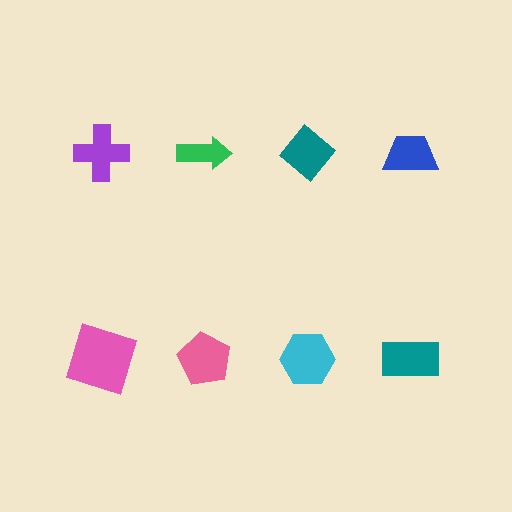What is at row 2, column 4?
A teal rectangle.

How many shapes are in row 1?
4 shapes.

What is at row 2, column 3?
A cyan hexagon.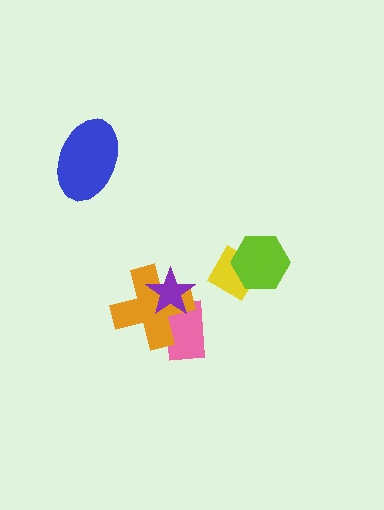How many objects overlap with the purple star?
2 objects overlap with the purple star.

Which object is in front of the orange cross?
The purple star is in front of the orange cross.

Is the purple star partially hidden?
No, no other shape covers it.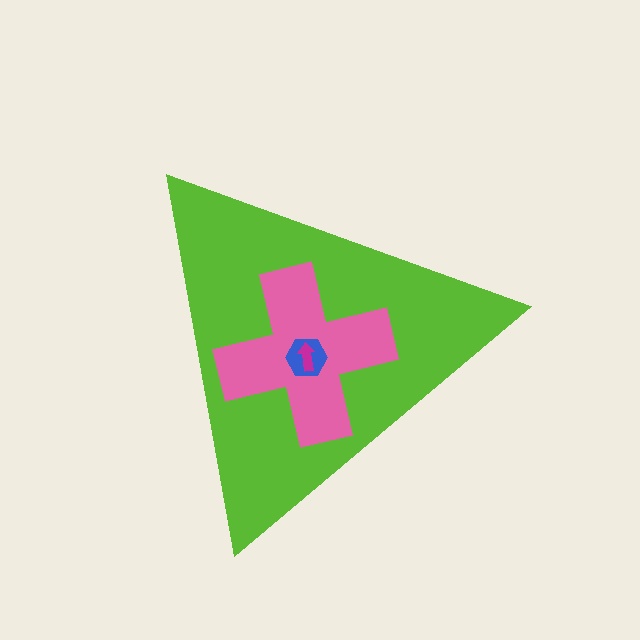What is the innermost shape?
The magenta arrow.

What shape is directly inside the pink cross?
The blue hexagon.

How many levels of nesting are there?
4.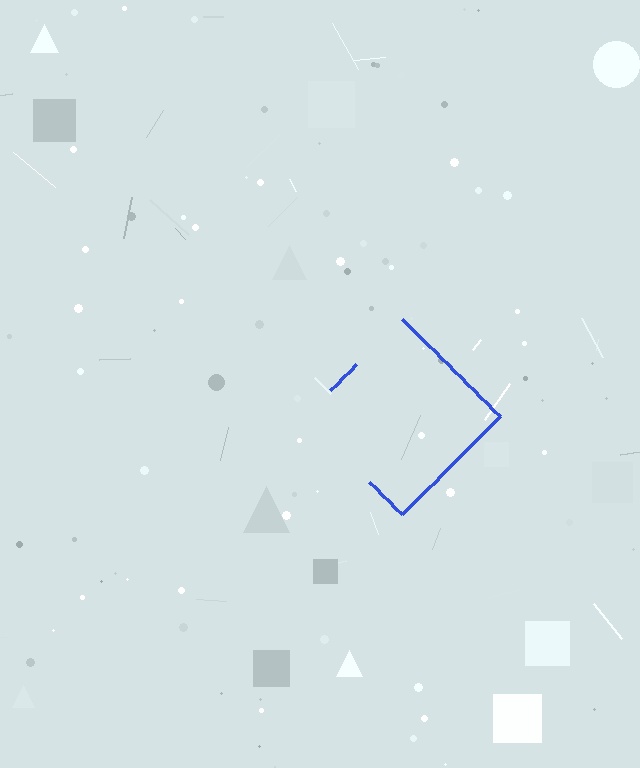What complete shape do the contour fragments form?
The contour fragments form a diamond.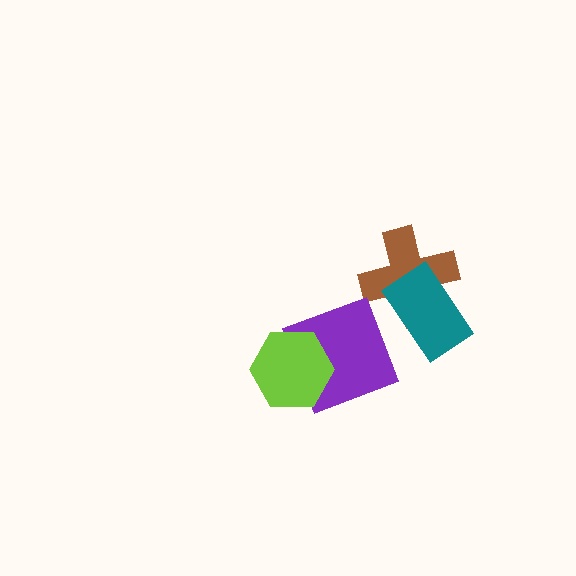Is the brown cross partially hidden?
Yes, it is partially covered by another shape.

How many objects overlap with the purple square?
1 object overlaps with the purple square.